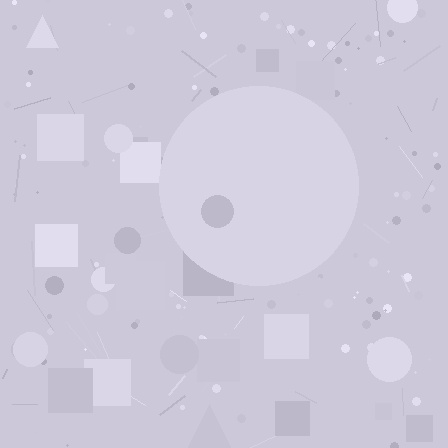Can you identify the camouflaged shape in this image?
The camouflaged shape is a circle.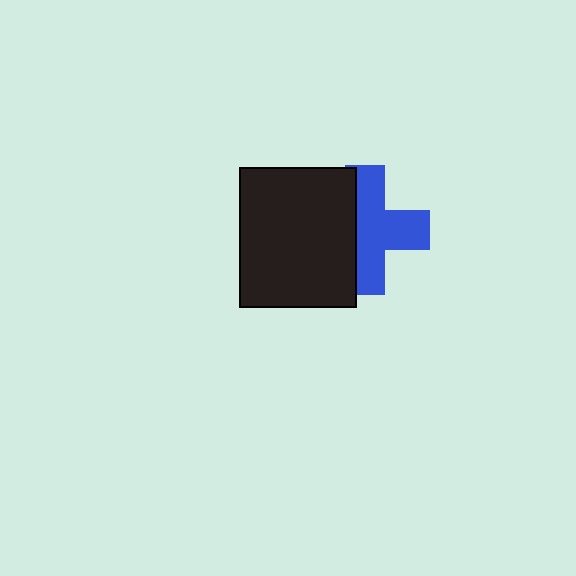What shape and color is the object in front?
The object in front is a black rectangle.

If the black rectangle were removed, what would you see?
You would see the complete blue cross.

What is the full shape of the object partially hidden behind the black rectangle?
The partially hidden object is a blue cross.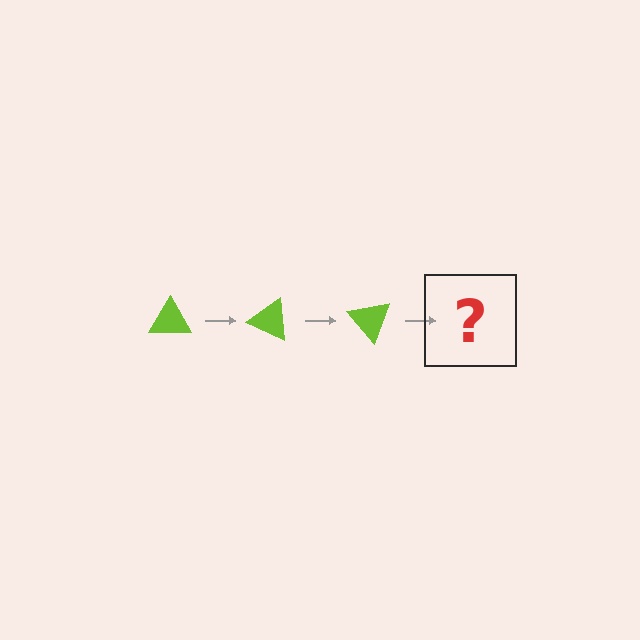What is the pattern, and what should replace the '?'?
The pattern is that the triangle rotates 25 degrees each step. The '?' should be a lime triangle rotated 75 degrees.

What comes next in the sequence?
The next element should be a lime triangle rotated 75 degrees.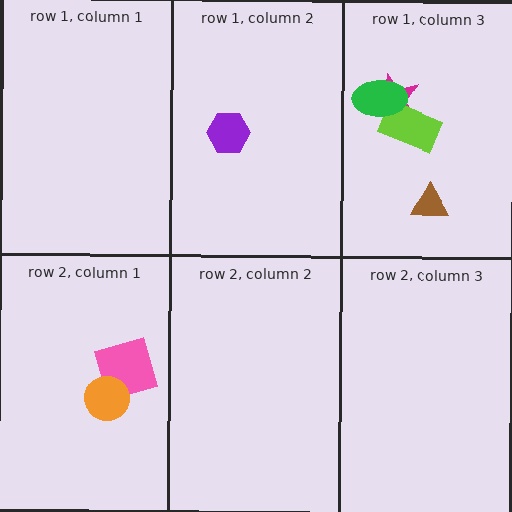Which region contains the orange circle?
The row 2, column 1 region.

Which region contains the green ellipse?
The row 1, column 3 region.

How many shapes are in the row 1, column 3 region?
4.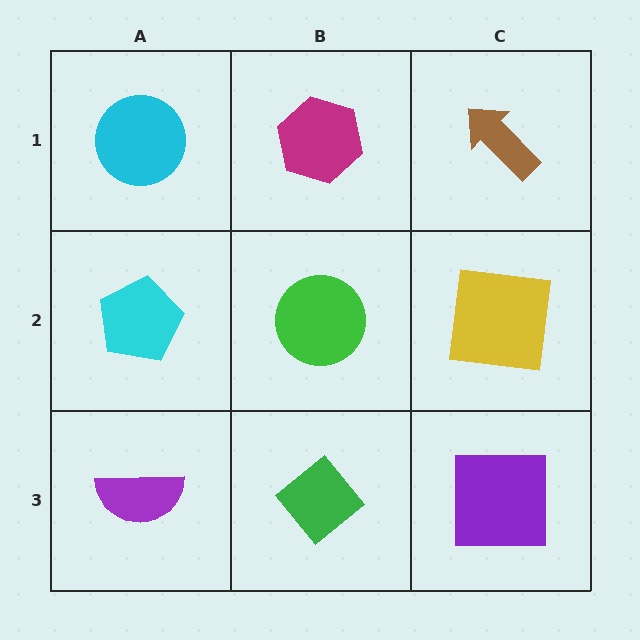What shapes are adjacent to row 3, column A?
A cyan pentagon (row 2, column A), a green diamond (row 3, column B).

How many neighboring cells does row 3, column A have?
2.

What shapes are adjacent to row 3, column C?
A yellow square (row 2, column C), a green diamond (row 3, column B).